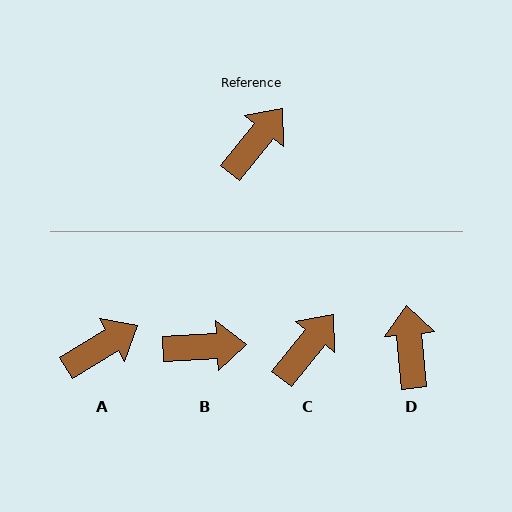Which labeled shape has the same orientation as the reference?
C.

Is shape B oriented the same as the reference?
No, it is off by about 48 degrees.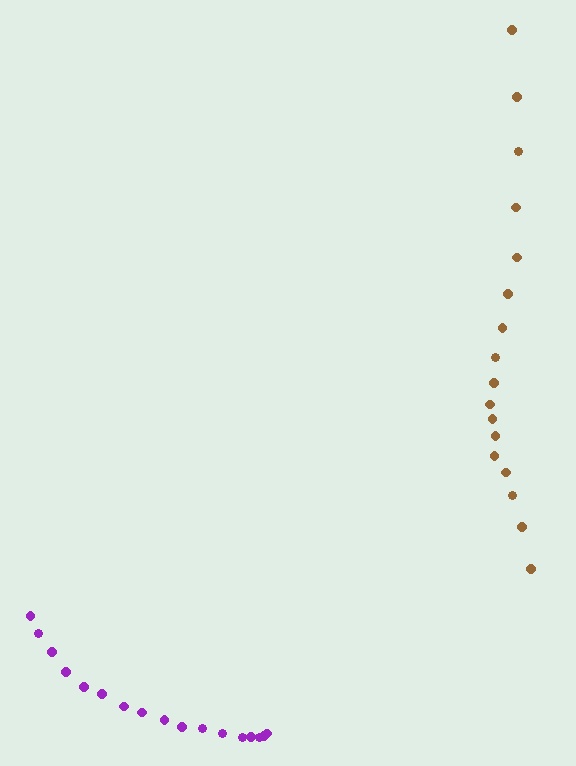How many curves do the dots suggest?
There are 2 distinct paths.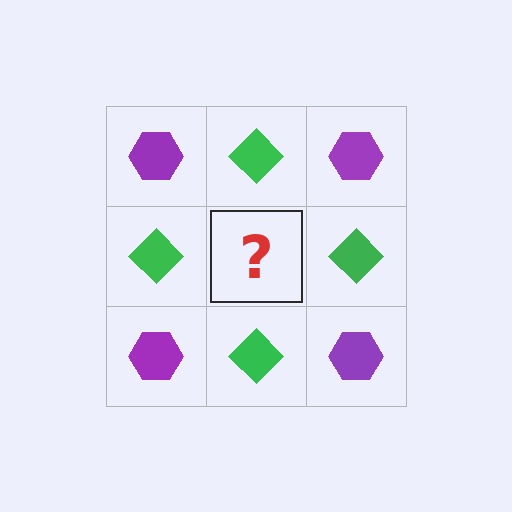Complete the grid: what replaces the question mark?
The question mark should be replaced with a purple hexagon.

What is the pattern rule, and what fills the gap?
The rule is that it alternates purple hexagon and green diamond in a checkerboard pattern. The gap should be filled with a purple hexagon.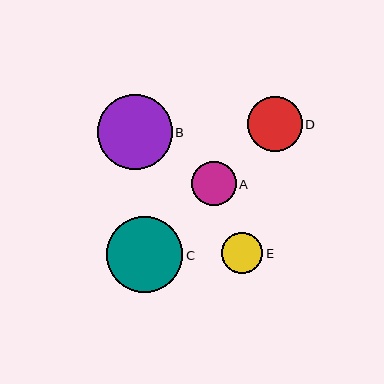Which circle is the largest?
Circle C is the largest with a size of approximately 77 pixels.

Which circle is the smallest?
Circle E is the smallest with a size of approximately 41 pixels.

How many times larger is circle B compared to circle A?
Circle B is approximately 1.7 times the size of circle A.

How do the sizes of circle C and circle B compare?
Circle C and circle B are approximately the same size.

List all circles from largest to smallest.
From largest to smallest: C, B, D, A, E.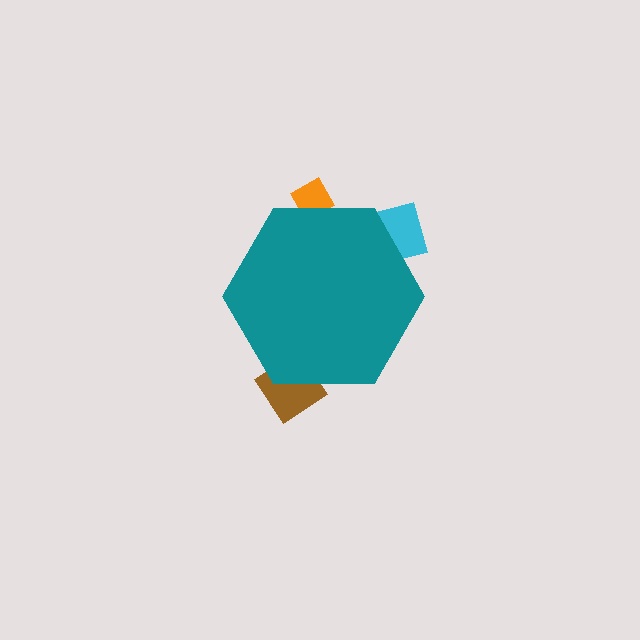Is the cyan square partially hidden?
Yes, the cyan square is partially hidden behind the teal hexagon.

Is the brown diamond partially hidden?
Yes, the brown diamond is partially hidden behind the teal hexagon.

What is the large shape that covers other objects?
A teal hexagon.